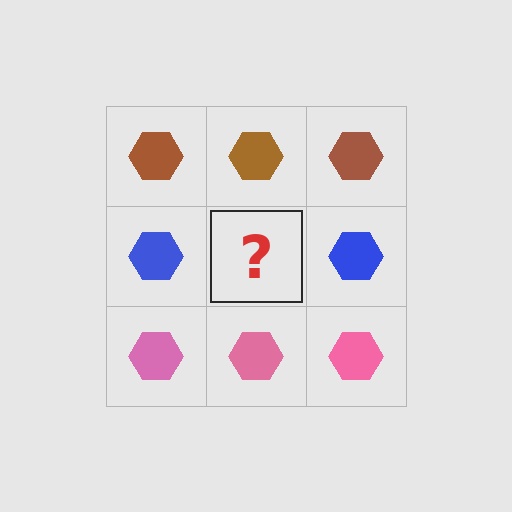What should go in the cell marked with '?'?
The missing cell should contain a blue hexagon.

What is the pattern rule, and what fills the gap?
The rule is that each row has a consistent color. The gap should be filled with a blue hexagon.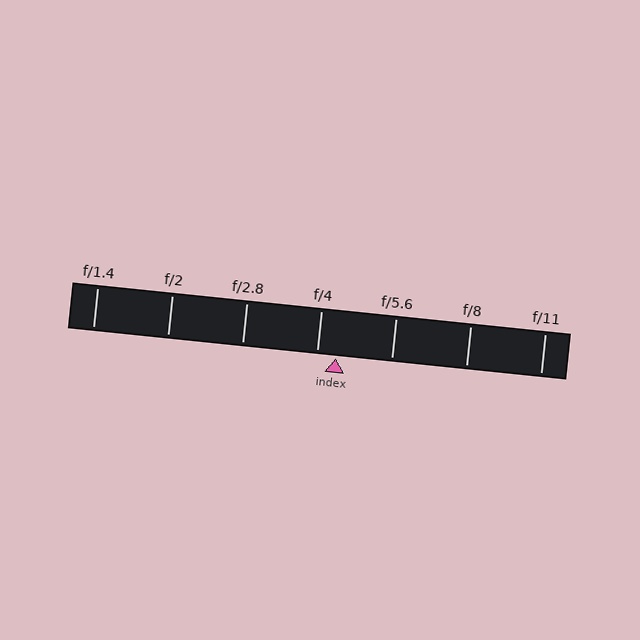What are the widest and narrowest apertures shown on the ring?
The widest aperture shown is f/1.4 and the narrowest is f/11.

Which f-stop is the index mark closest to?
The index mark is closest to f/4.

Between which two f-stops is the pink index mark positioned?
The index mark is between f/4 and f/5.6.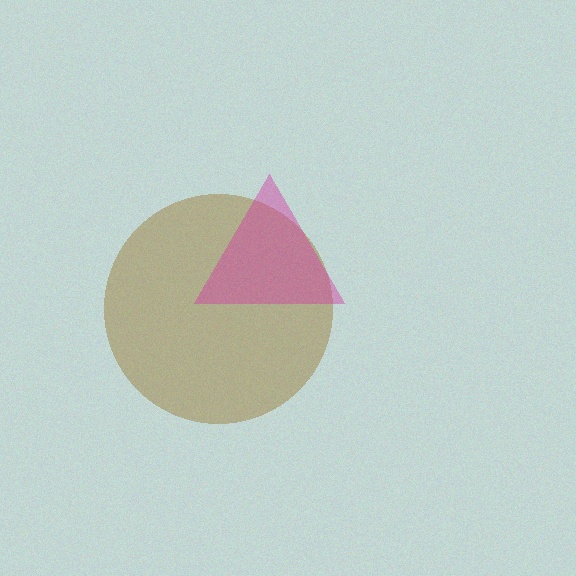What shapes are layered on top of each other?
The layered shapes are: a brown circle, a magenta triangle.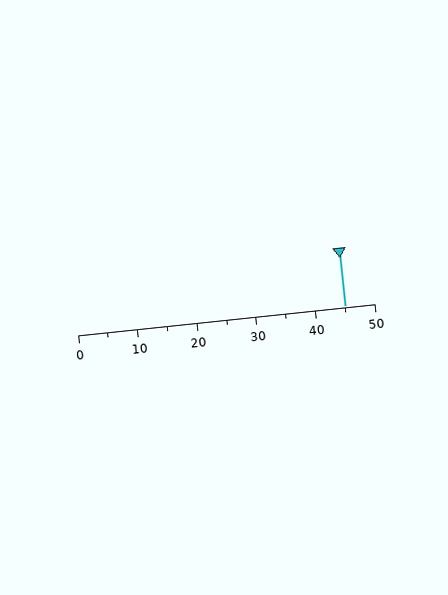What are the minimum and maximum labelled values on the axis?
The axis runs from 0 to 50.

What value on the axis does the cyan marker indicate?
The marker indicates approximately 45.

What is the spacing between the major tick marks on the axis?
The major ticks are spaced 10 apart.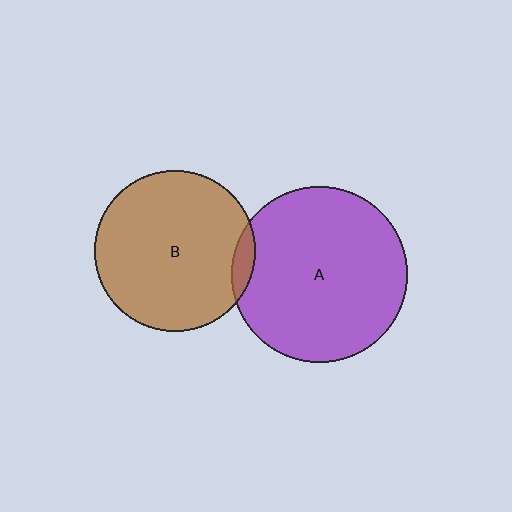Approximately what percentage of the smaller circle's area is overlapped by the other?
Approximately 5%.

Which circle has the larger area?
Circle A (purple).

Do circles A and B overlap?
Yes.